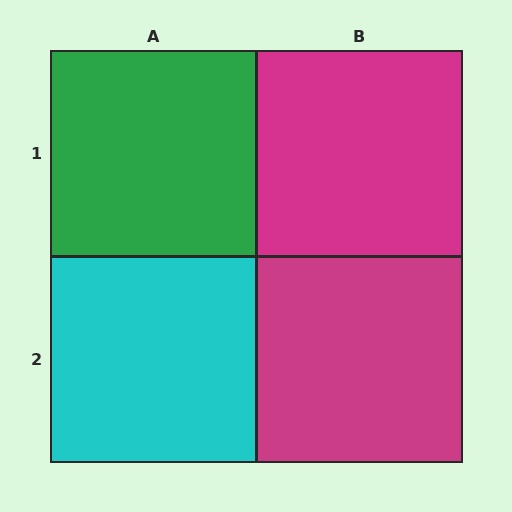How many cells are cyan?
1 cell is cyan.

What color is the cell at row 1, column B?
Magenta.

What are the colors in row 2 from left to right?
Cyan, magenta.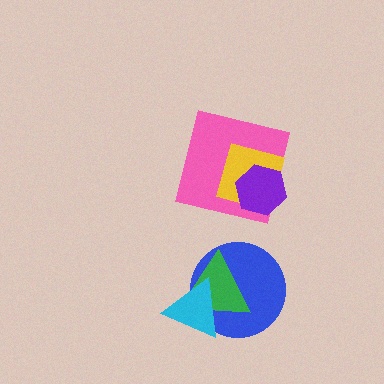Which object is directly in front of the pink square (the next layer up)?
The yellow square is directly in front of the pink square.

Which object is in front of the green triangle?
The cyan triangle is in front of the green triangle.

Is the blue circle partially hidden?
Yes, it is partially covered by another shape.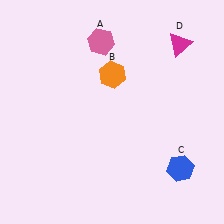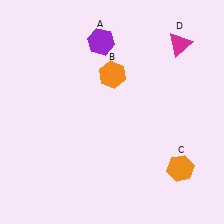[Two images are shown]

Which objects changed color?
A changed from pink to purple. C changed from blue to orange.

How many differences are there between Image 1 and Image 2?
There are 2 differences between the two images.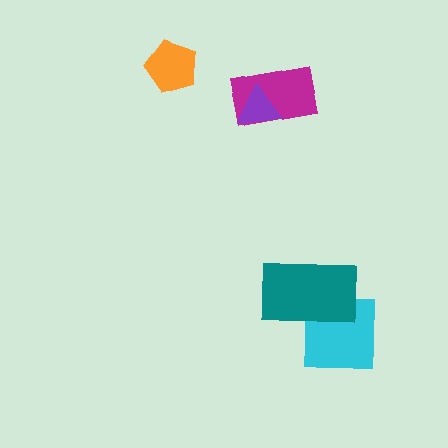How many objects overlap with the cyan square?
1 object overlaps with the cyan square.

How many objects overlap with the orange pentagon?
0 objects overlap with the orange pentagon.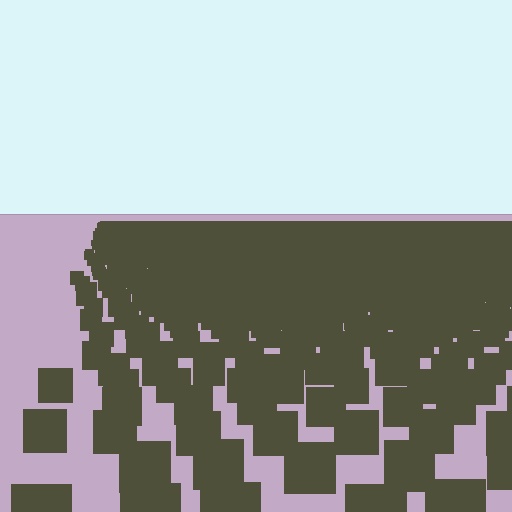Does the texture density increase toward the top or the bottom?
Density increases toward the top.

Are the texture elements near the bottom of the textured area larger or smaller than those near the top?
Larger. Near the bottom, elements are closer to the viewer and appear at a bigger on-screen size.